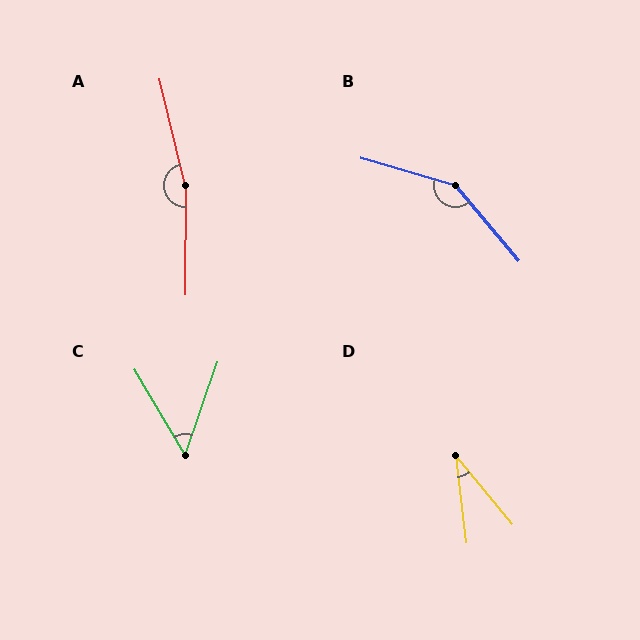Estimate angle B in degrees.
Approximately 146 degrees.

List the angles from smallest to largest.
D (33°), C (49°), B (146°), A (166°).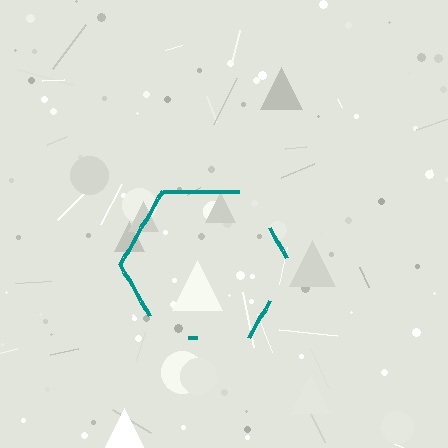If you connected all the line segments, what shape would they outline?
They would outline a hexagon.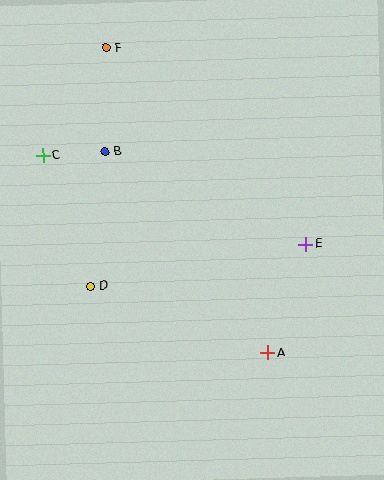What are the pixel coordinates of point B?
Point B is at (105, 152).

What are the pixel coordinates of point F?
Point F is at (106, 48).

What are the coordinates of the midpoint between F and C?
The midpoint between F and C is at (75, 102).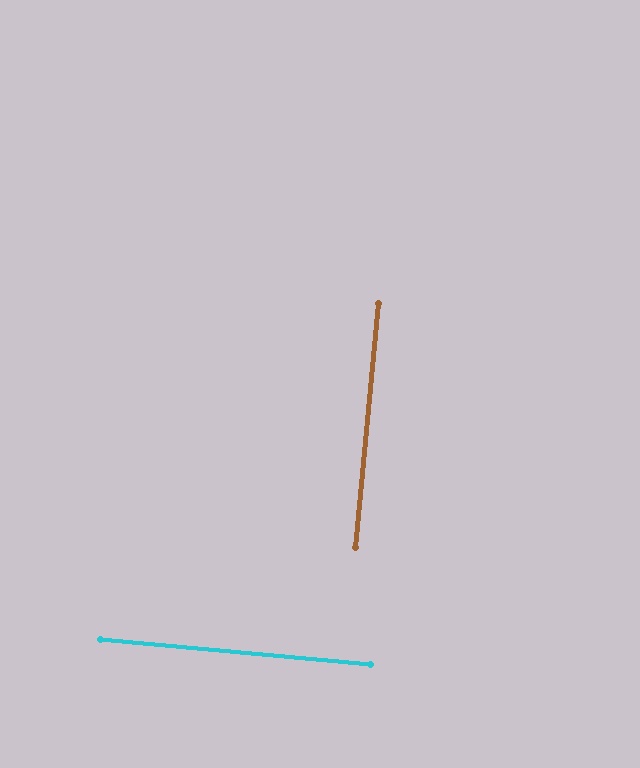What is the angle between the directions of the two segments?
Approximately 90 degrees.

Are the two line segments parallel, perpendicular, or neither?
Perpendicular — they meet at approximately 90°.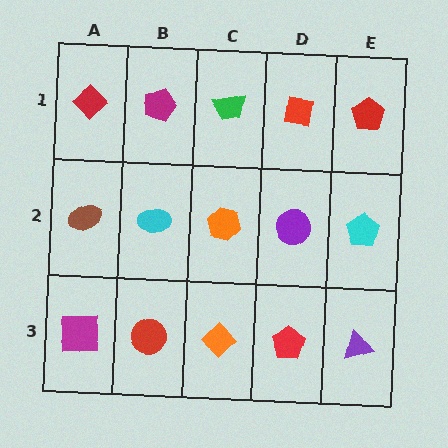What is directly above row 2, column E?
A red pentagon.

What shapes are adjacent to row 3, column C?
An orange hexagon (row 2, column C), a red circle (row 3, column B), a red pentagon (row 3, column D).